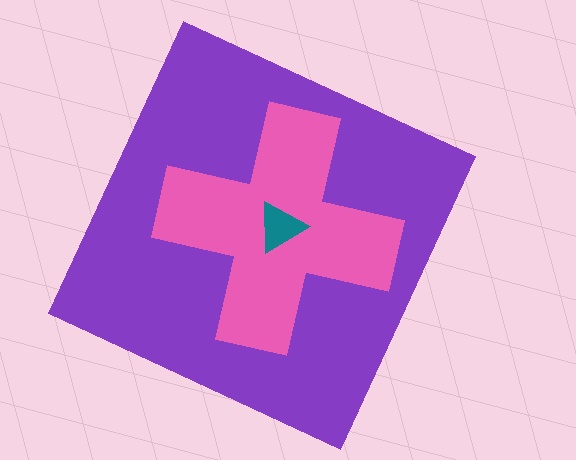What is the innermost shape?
The teal triangle.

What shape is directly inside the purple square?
The pink cross.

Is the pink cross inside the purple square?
Yes.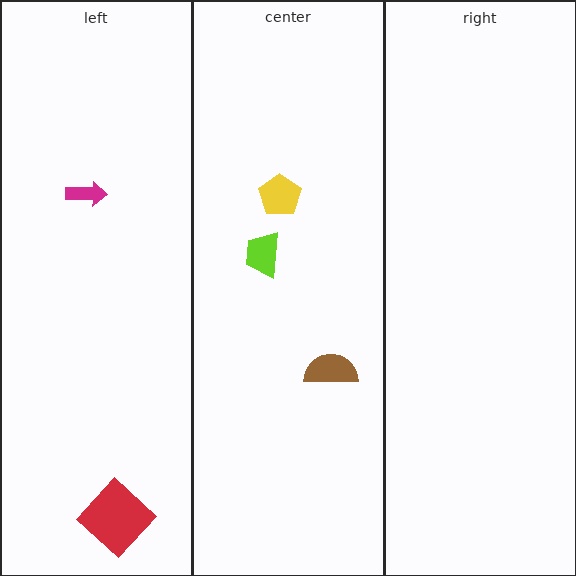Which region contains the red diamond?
The left region.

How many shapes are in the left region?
2.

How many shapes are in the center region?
3.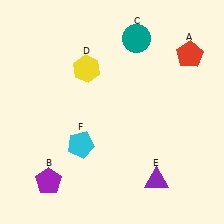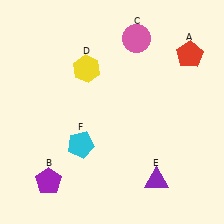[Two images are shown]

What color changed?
The circle (C) changed from teal in Image 1 to pink in Image 2.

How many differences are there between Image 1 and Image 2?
There is 1 difference between the two images.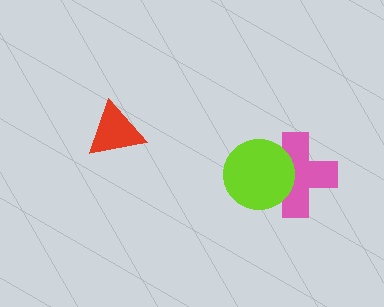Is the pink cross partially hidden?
Yes, it is partially covered by another shape.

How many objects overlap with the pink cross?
1 object overlaps with the pink cross.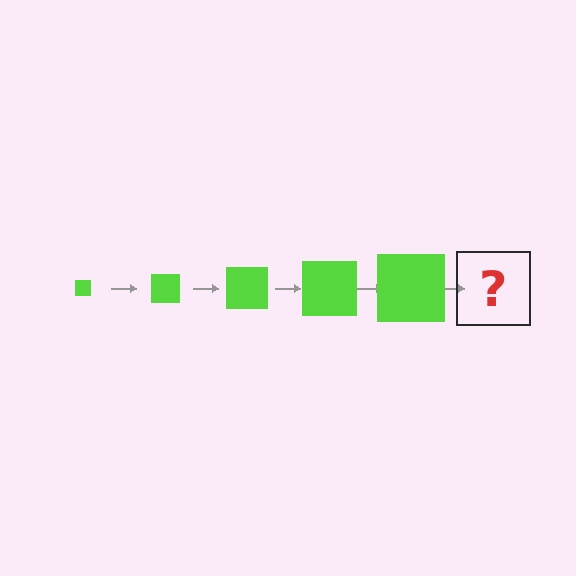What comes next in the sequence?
The next element should be a lime square, larger than the previous one.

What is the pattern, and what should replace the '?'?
The pattern is that the square gets progressively larger each step. The '?' should be a lime square, larger than the previous one.